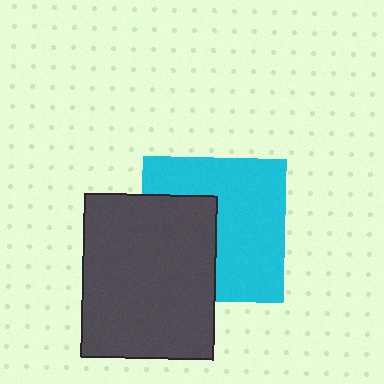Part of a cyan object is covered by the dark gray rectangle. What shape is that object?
It is a square.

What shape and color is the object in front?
The object in front is a dark gray rectangle.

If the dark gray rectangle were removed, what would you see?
You would see the complete cyan square.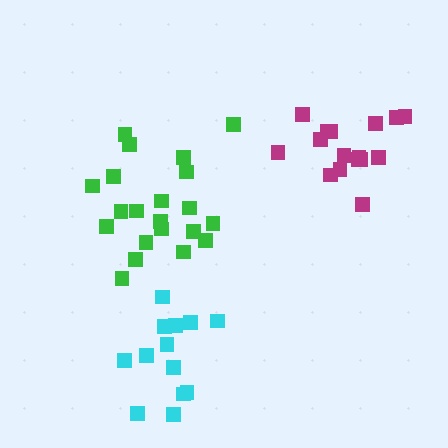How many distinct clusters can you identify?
There are 3 distinct clusters.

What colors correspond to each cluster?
The clusters are colored: magenta, cyan, green.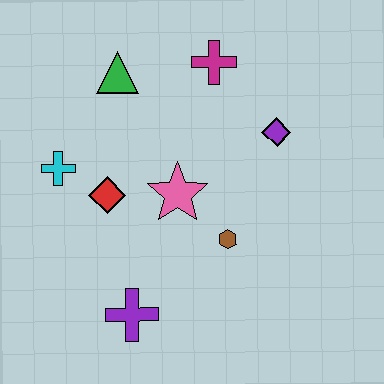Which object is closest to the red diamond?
The cyan cross is closest to the red diamond.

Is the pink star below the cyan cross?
Yes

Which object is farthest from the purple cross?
The magenta cross is farthest from the purple cross.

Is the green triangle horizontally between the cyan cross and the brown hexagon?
Yes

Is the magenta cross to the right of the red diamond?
Yes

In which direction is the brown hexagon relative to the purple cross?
The brown hexagon is to the right of the purple cross.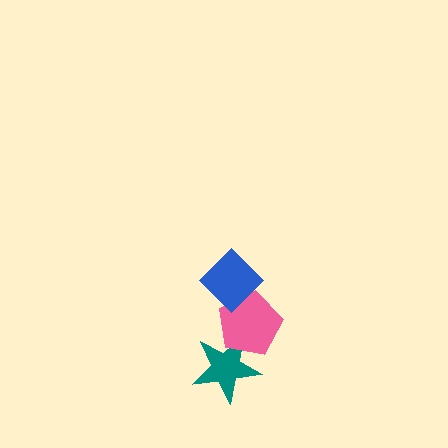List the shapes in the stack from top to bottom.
From top to bottom: the blue diamond, the pink pentagon, the teal star.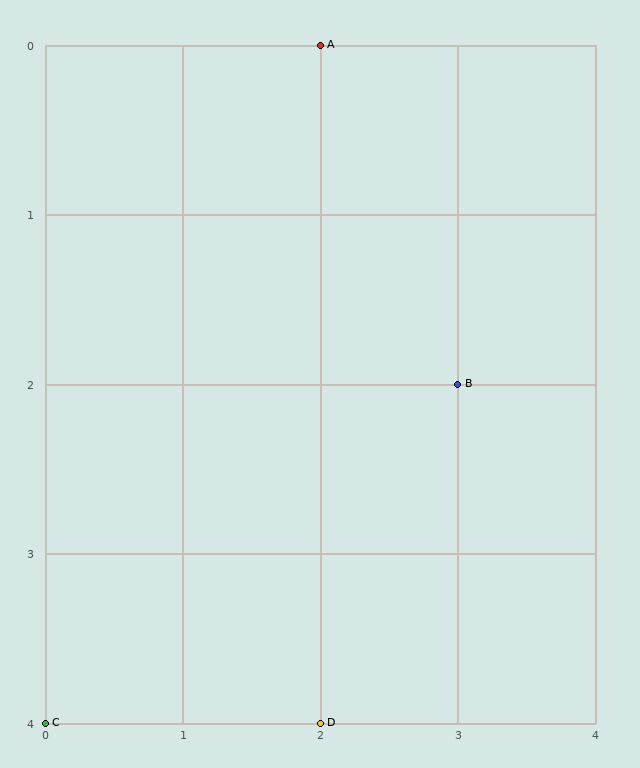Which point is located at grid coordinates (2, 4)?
Point D is at (2, 4).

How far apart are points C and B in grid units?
Points C and B are 3 columns and 2 rows apart (about 3.6 grid units diagonally).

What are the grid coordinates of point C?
Point C is at grid coordinates (0, 4).